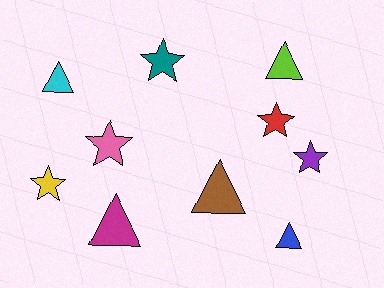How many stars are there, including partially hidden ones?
There are 5 stars.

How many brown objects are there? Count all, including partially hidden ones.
There is 1 brown object.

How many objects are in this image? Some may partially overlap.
There are 10 objects.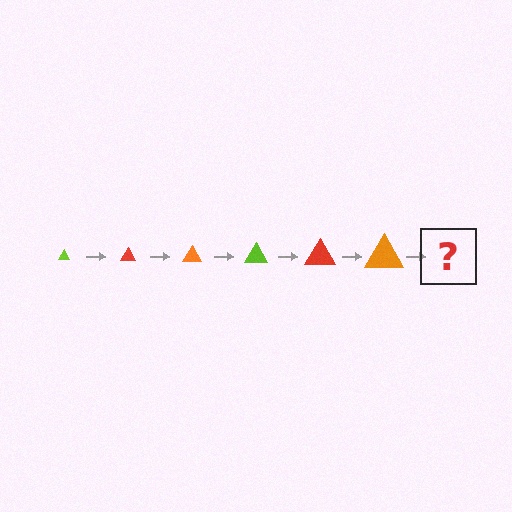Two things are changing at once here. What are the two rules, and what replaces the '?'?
The two rules are that the triangle grows larger each step and the color cycles through lime, red, and orange. The '?' should be a lime triangle, larger than the previous one.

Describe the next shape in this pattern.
It should be a lime triangle, larger than the previous one.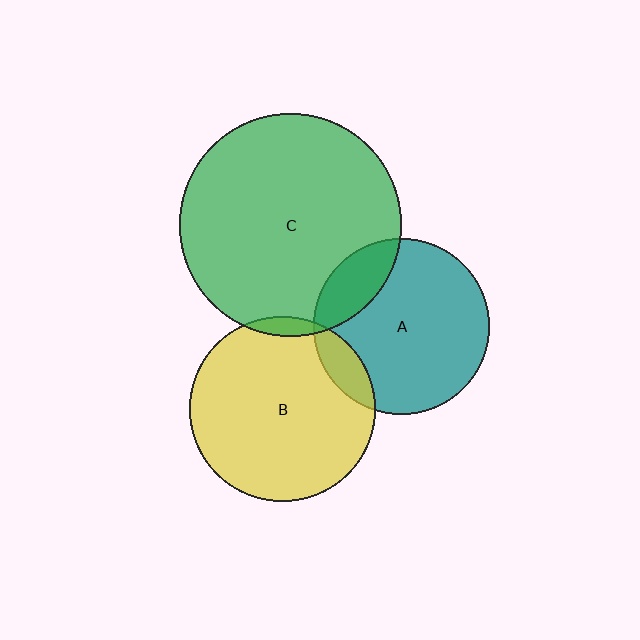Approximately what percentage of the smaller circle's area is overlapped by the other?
Approximately 20%.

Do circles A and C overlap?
Yes.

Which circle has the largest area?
Circle C (green).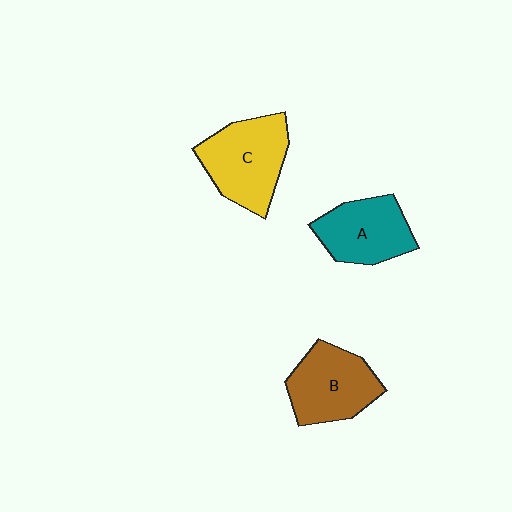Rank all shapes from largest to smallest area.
From largest to smallest: C (yellow), B (brown), A (teal).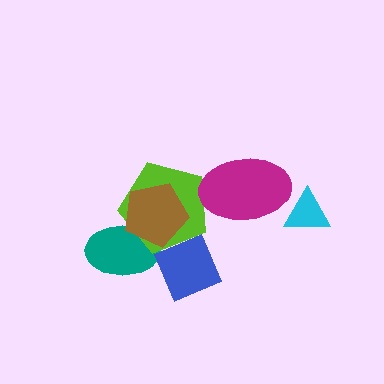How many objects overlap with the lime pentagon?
4 objects overlap with the lime pentagon.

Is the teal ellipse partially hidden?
Yes, it is partially covered by another shape.